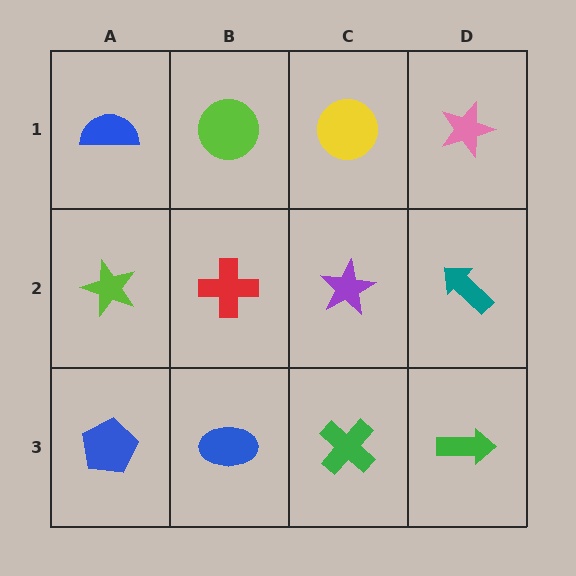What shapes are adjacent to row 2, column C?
A yellow circle (row 1, column C), a green cross (row 3, column C), a red cross (row 2, column B), a teal arrow (row 2, column D).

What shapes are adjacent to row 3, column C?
A purple star (row 2, column C), a blue ellipse (row 3, column B), a green arrow (row 3, column D).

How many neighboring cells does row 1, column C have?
3.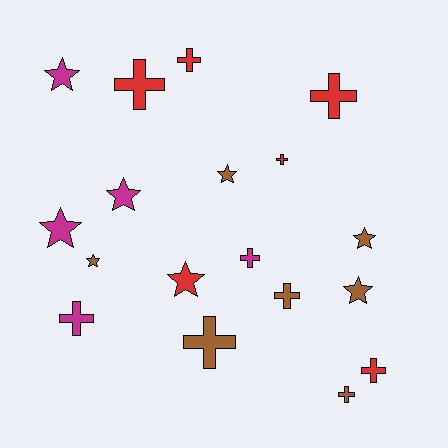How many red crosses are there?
There are 5 red crosses.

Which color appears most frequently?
Brown, with 7 objects.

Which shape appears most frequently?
Cross, with 10 objects.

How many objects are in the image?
There are 18 objects.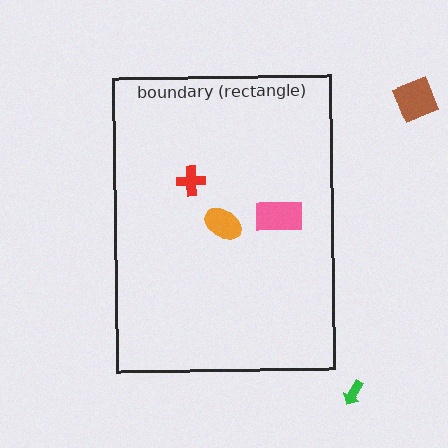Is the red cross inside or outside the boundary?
Inside.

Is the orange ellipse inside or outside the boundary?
Inside.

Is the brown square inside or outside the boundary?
Outside.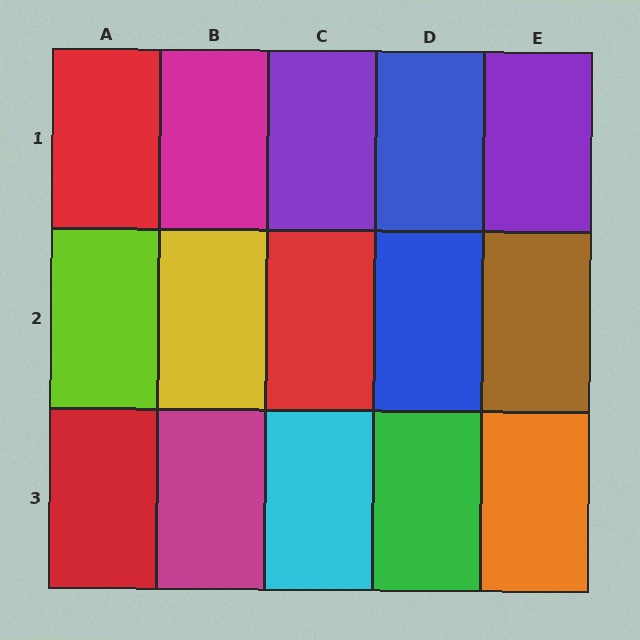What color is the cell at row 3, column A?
Red.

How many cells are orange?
1 cell is orange.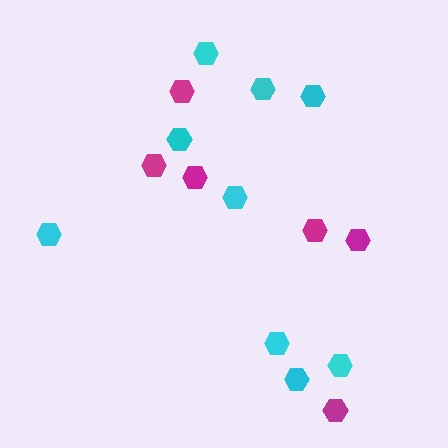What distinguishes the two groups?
There are 2 groups: one group of magenta hexagons (6) and one group of cyan hexagons (9).